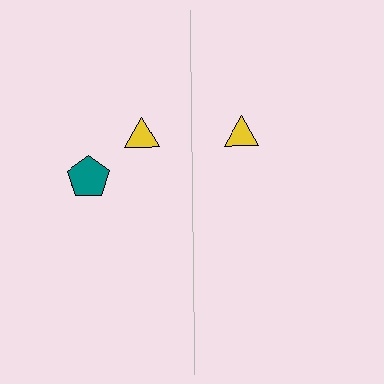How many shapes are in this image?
There are 3 shapes in this image.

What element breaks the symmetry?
A teal pentagon is missing from the right side.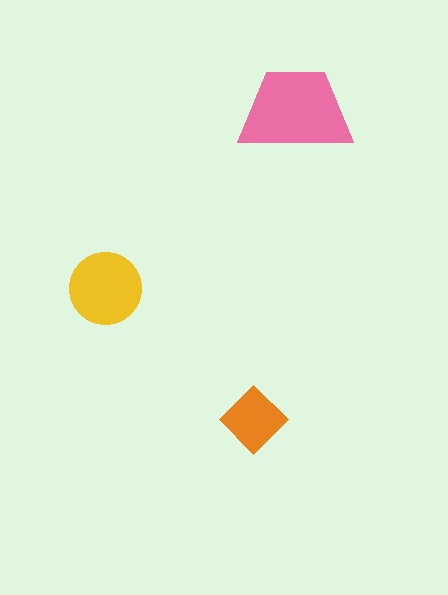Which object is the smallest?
The orange diamond.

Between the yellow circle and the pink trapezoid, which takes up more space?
The pink trapezoid.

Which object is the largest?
The pink trapezoid.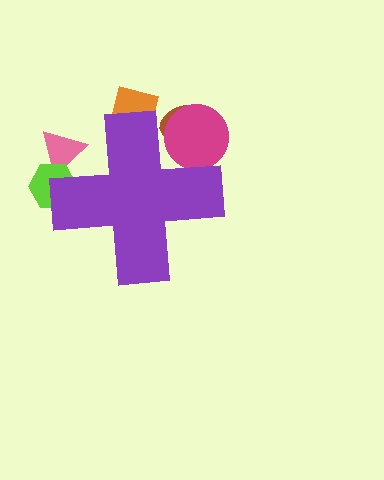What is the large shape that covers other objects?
A purple cross.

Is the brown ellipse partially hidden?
Yes, the brown ellipse is partially hidden behind the purple cross.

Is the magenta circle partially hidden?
Yes, the magenta circle is partially hidden behind the purple cross.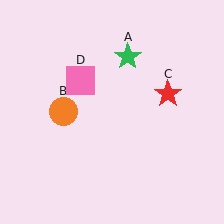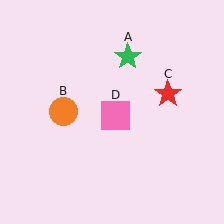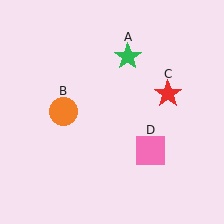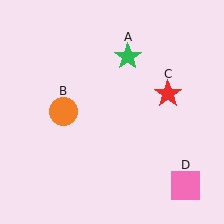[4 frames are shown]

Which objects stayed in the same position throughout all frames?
Green star (object A) and orange circle (object B) and red star (object C) remained stationary.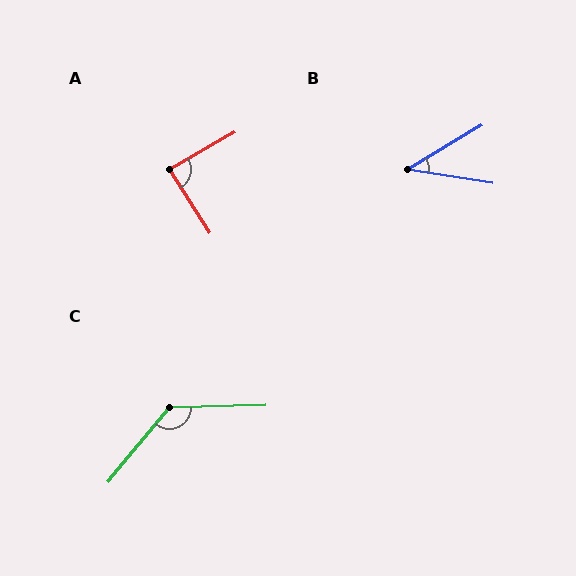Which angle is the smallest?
B, at approximately 40 degrees.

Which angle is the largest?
C, at approximately 131 degrees.